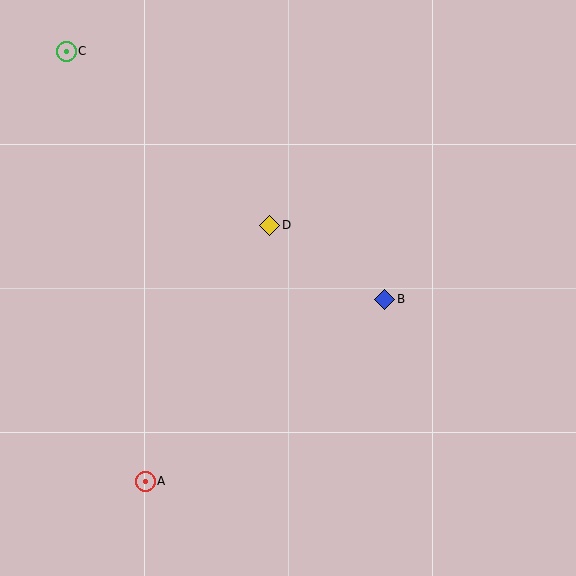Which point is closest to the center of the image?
Point D at (270, 225) is closest to the center.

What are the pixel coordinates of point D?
Point D is at (270, 225).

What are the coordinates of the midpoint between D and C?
The midpoint between D and C is at (168, 138).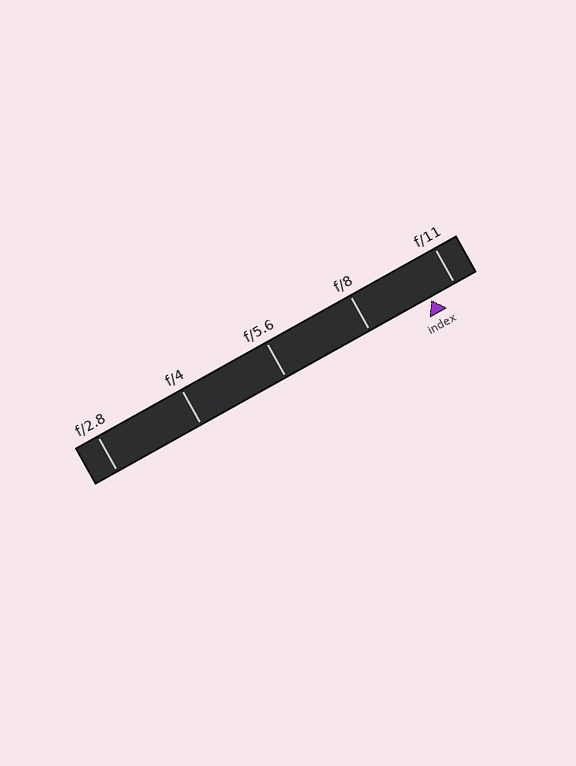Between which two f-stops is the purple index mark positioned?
The index mark is between f/8 and f/11.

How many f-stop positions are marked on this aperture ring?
There are 5 f-stop positions marked.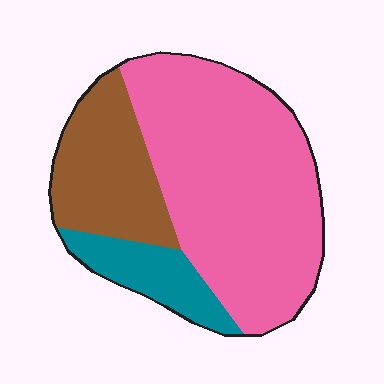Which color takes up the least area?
Teal, at roughly 15%.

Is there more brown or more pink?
Pink.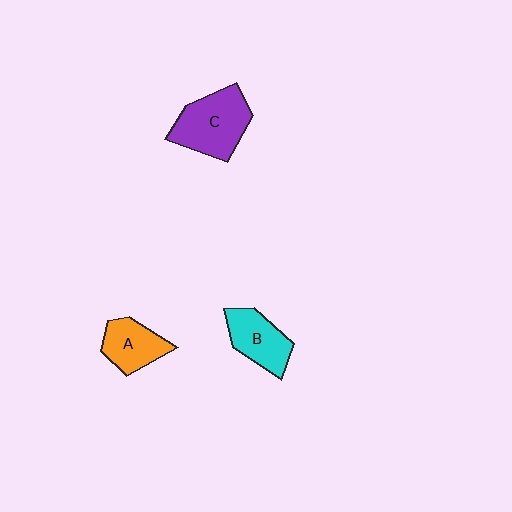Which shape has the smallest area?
Shape A (orange).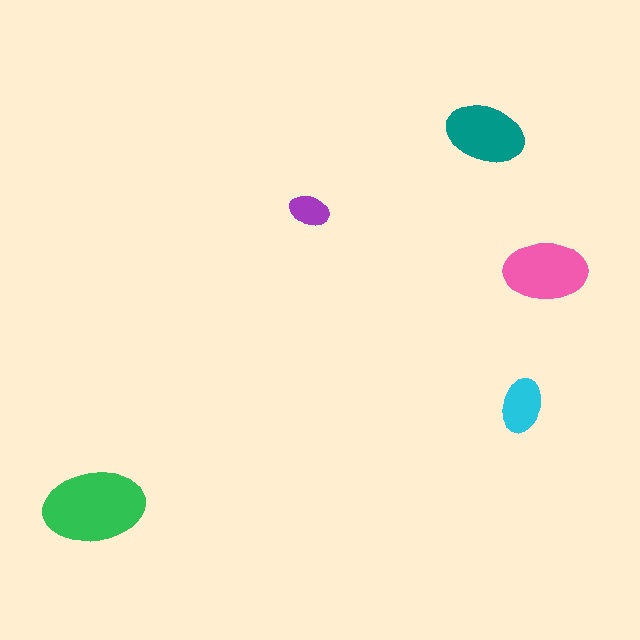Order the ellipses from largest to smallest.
the green one, the pink one, the teal one, the cyan one, the purple one.